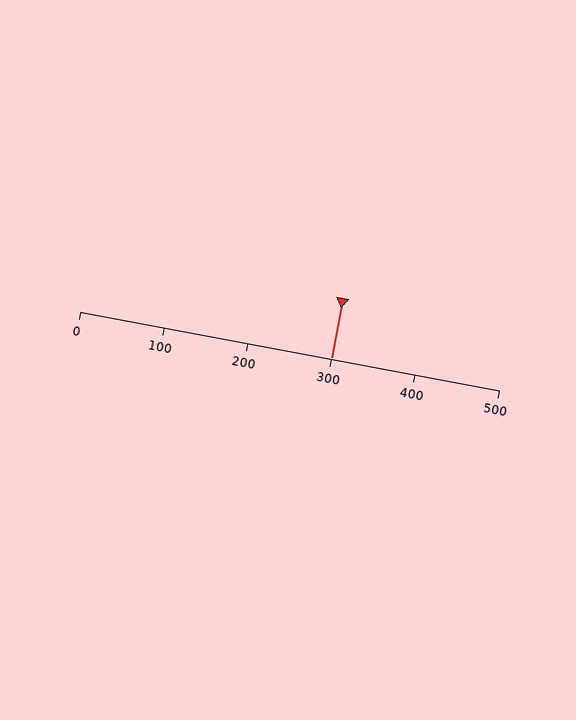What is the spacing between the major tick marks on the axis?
The major ticks are spaced 100 apart.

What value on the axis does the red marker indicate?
The marker indicates approximately 300.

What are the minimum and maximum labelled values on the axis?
The axis runs from 0 to 500.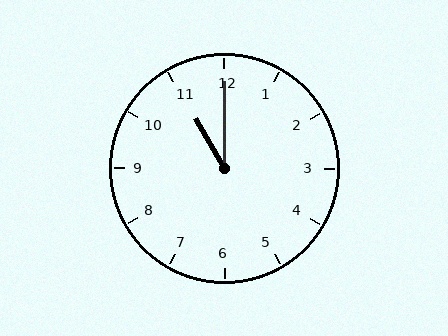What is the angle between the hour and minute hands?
Approximately 30 degrees.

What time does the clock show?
11:00.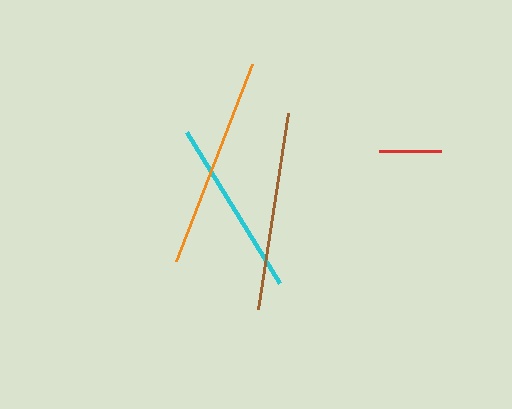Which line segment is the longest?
The orange line is the longest at approximately 211 pixels.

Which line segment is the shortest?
The red line is the shortest at approximately 62 pixels.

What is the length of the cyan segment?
The cyan segment is approximately 177 pixels long.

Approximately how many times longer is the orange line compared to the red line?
The orange line is approximately 3.4 times the length of the red line.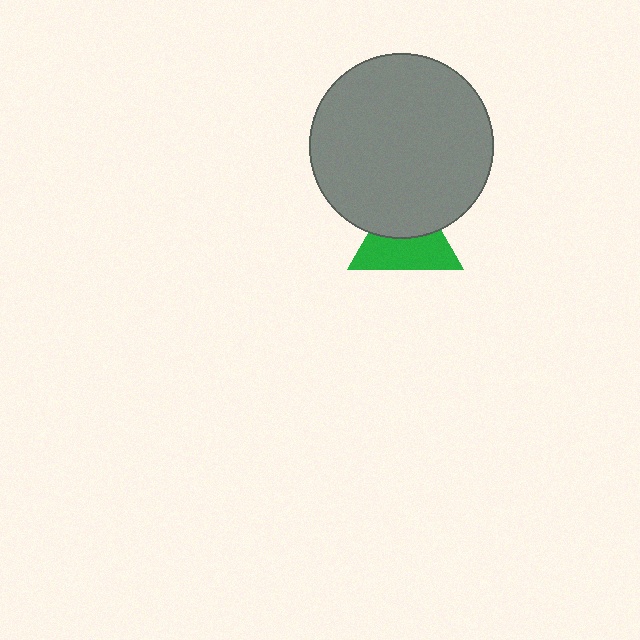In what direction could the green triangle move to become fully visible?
The green triangle could move down. That would shift it out from behind the gray circle entirely.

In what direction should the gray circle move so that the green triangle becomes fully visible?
The gray circle should move up. That is the shortest direction to clear the overlap and leave the green triangle fully visible.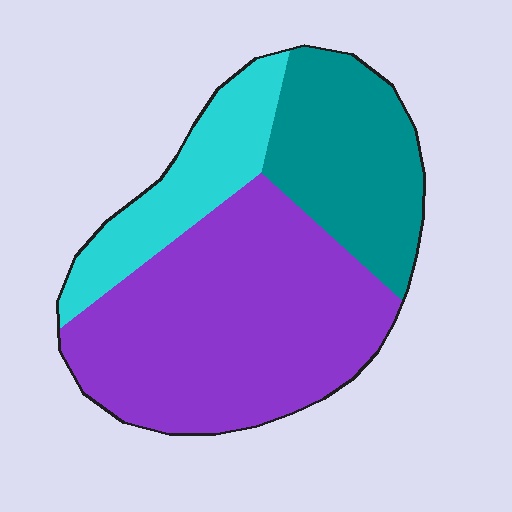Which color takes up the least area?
Cyan, at roughly 20%.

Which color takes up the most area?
Purple, at roughly 55%.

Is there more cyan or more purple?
Purple.